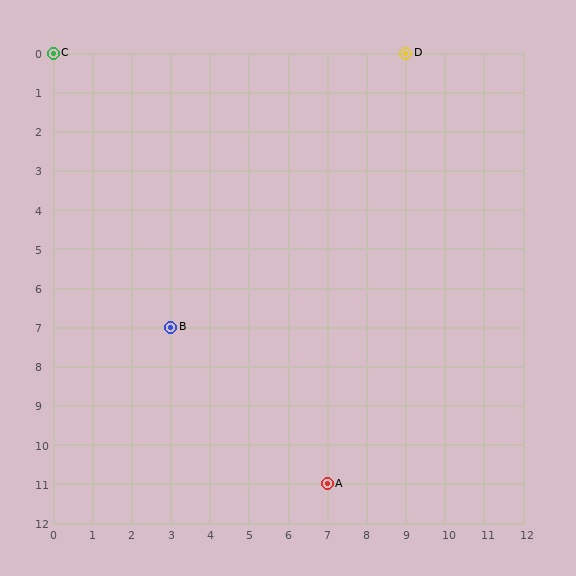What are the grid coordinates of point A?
Point A is at grid coordinates (7, 11).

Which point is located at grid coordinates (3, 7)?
Point B is at (3, 7).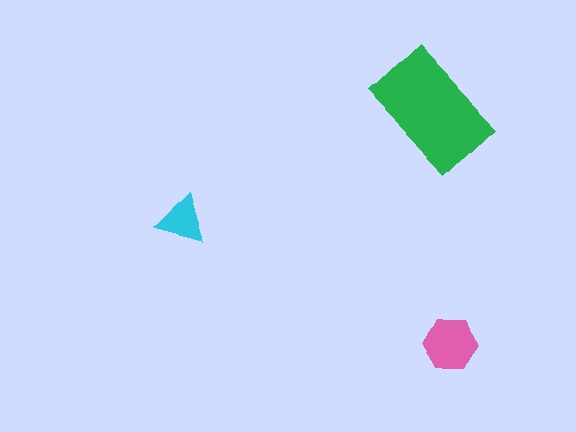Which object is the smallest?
The cyan triangle.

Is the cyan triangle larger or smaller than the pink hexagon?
Smaller.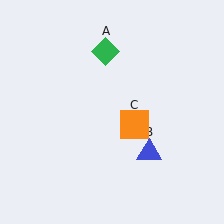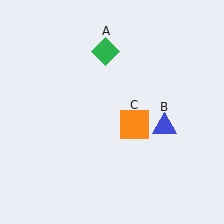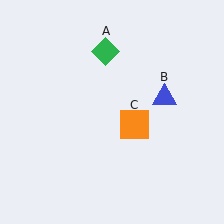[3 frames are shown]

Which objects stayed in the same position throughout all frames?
Green diamond (object A) and orange square (object C) remained stationary.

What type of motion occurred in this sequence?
The blue triangle (object B) rotated counterclockwise around the center of the scene.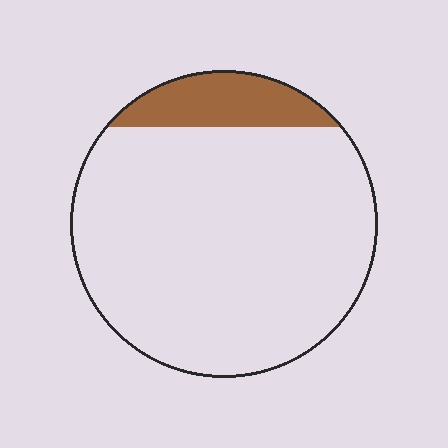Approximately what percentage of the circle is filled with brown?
Approximately 15%.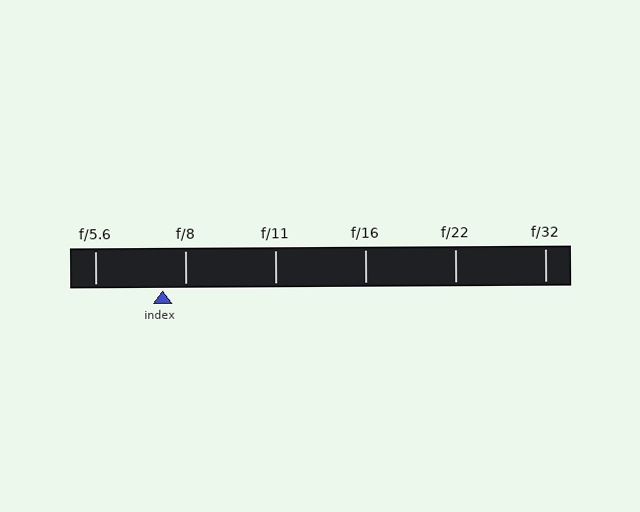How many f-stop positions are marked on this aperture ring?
There are 6 f-stop positions marked.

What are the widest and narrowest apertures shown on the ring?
The widest aperture shown is f/5.6 and the narrowest is f/32.